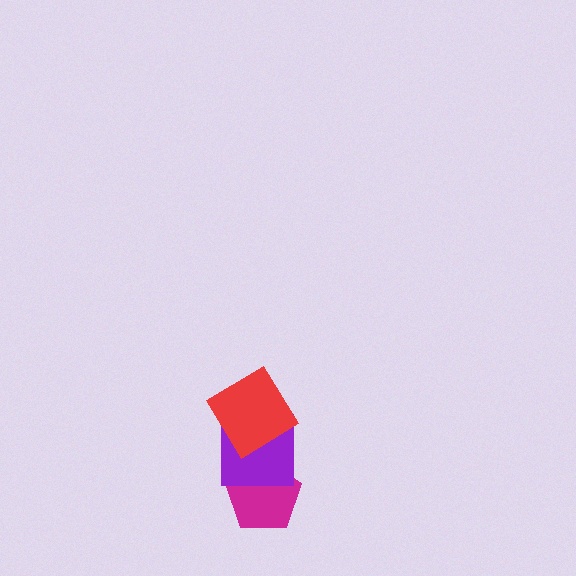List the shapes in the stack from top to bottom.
From top to bottom: the red diamond, the purple square, the magenta pentagon.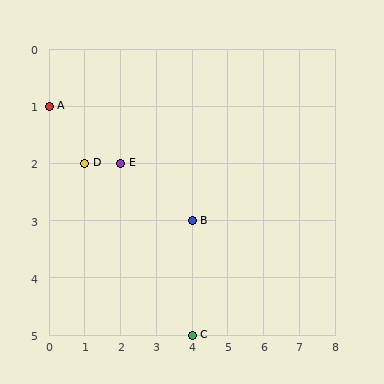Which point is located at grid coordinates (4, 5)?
Point C is at (4, 5).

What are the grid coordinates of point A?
Point A is at grid coordinates (0, 1).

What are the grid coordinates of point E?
Point E is at grid coordinates (2, 2).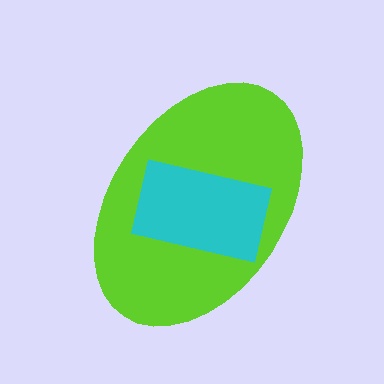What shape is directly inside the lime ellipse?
The cyan rectangle.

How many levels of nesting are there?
2.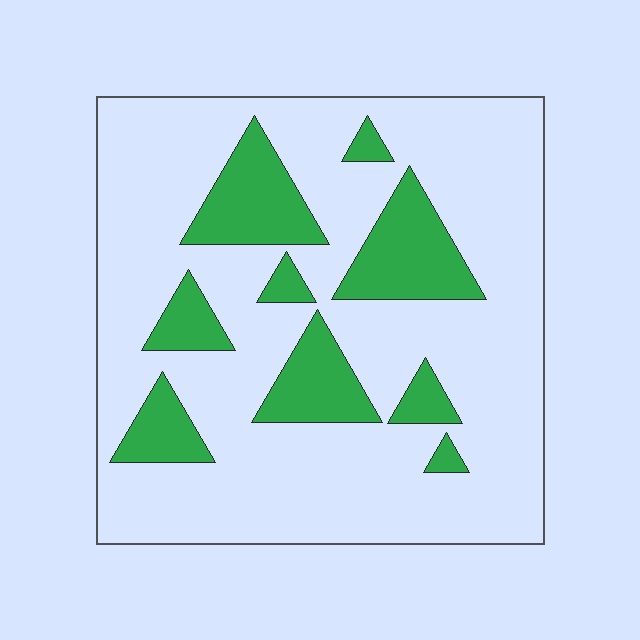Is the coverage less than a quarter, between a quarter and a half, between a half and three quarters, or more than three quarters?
Less than a quarter.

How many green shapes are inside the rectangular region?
9.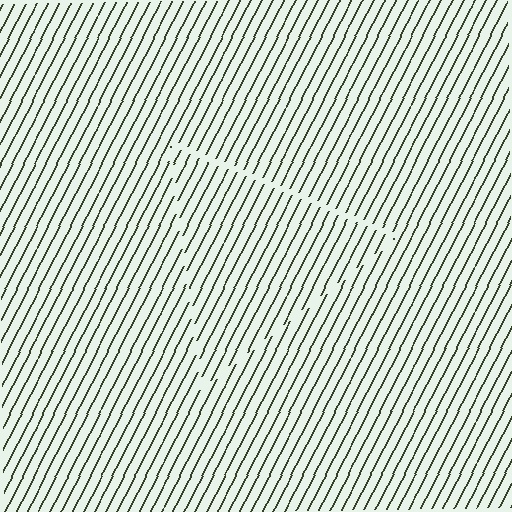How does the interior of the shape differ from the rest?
The interior of the shape contains the same grating, shifted by half a period — the contour is defined by the phase discontinuity where line-ends from the inner and outer gratings abut.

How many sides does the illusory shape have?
3 sides — the line-ends trace a triangle.